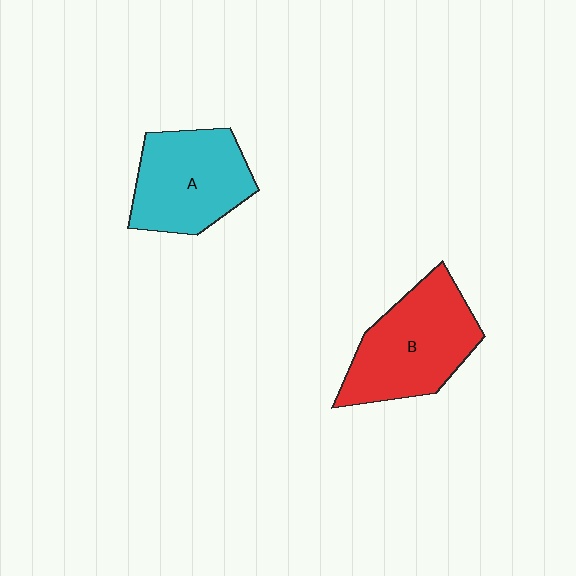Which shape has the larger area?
Shape B (red).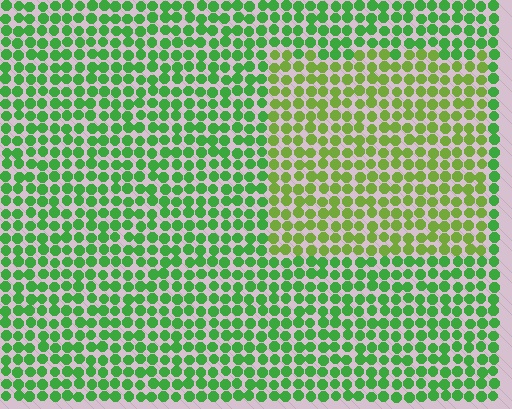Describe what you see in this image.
The image is filled with small green elements in a uniform arrangement. A rectangle-shaped region is visible where the elements are tinted to a slightly different hue, forming a subtle color boundary.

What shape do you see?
I see a rectangle.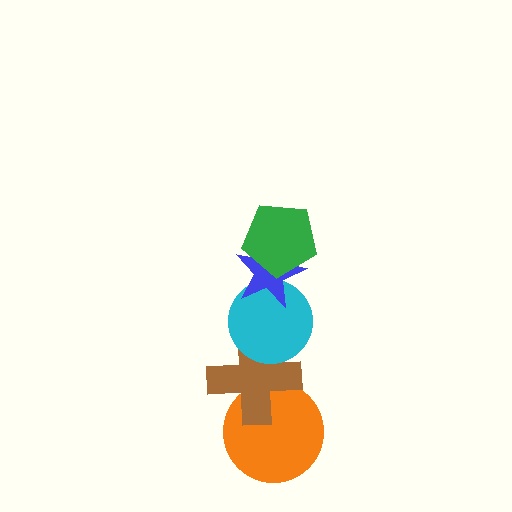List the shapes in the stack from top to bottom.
From top to bottom: the green pentagon, the blue star, the cyan circle, the brown cross, the orange circle.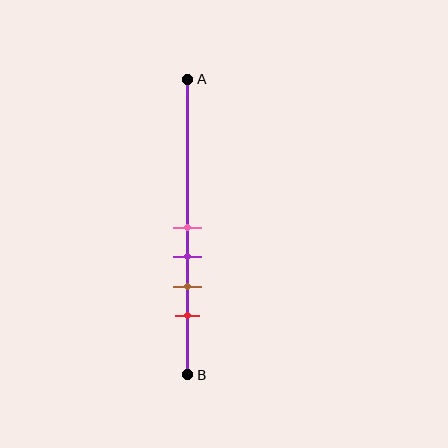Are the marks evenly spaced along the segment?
Yes, the marks are approximately evenly spaced.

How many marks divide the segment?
There are 4 marks dividing the segment.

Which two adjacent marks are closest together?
The pink and purple marks are the closest adjacent pair.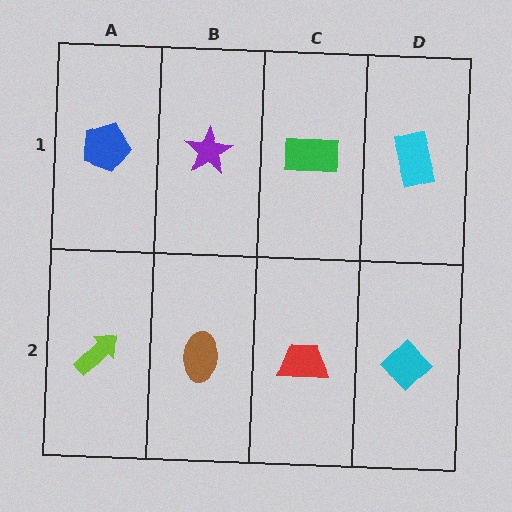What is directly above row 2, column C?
A green rectangle.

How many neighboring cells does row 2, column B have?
3.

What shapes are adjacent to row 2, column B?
A purple star (row 1, column B), a lime arrow (row 2, column A), a red trapezoid (row 2, column C).